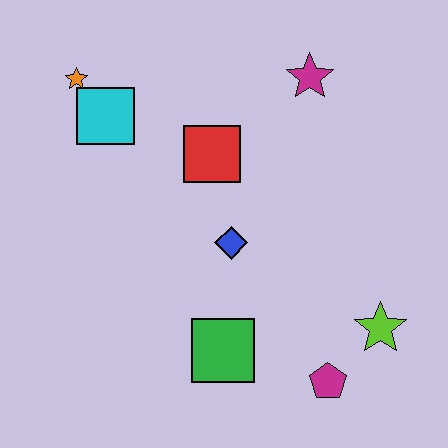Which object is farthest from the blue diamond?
The orange star is farthest from the blue diamond.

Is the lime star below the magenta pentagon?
No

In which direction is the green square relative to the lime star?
The green square is to the left of the lime star.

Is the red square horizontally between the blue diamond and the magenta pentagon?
No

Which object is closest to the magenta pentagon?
The lime star is closest to the magenta pentagon.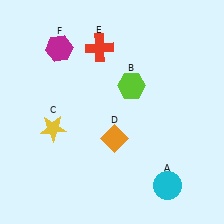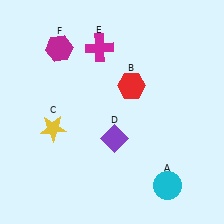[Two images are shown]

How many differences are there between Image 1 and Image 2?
There are 3 differences between the two images.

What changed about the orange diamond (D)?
In Image 1, D is orange. In Image 2, it changed to purple.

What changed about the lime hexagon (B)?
In Image 1, B is lime. In Image 2, it changed to red.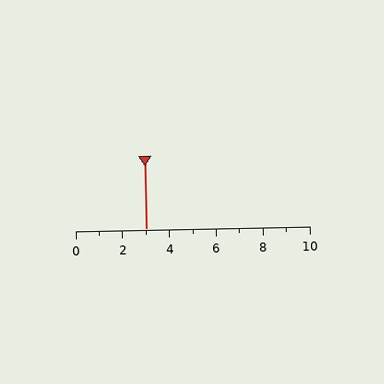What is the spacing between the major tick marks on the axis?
The major ticks are spaced 2 apart.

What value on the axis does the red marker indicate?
The marker indicates approximately 3.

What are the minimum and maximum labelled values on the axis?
The axis runs from 0 to 10.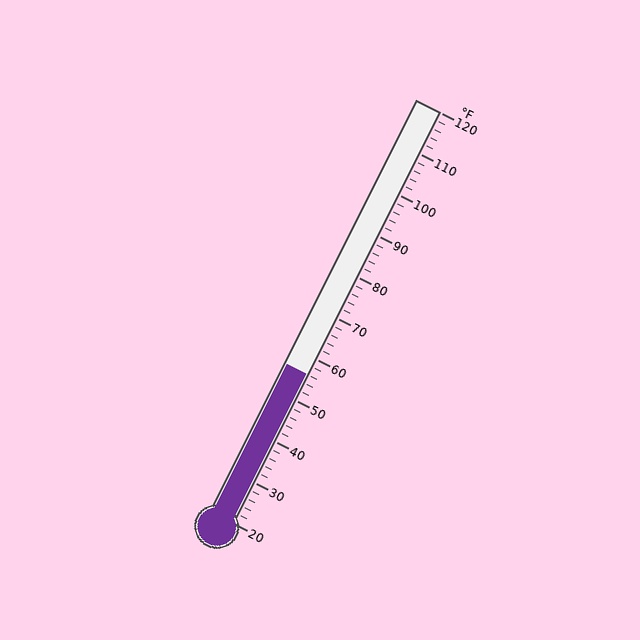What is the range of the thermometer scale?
The thermometer scale ranges from 20°F to 120°F.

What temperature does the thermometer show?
The thermometer shows approximately 56°F.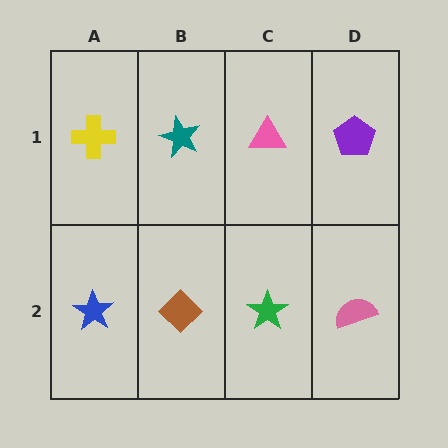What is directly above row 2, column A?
A yellow cross.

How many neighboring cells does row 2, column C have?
3.